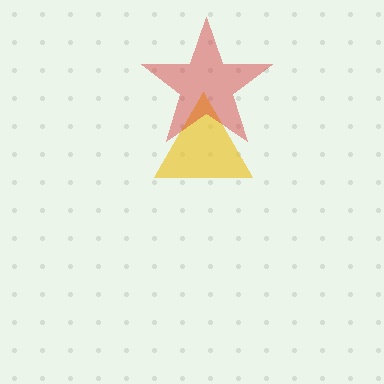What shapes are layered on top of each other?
The layered shapes are: a yellow triangle, a red star.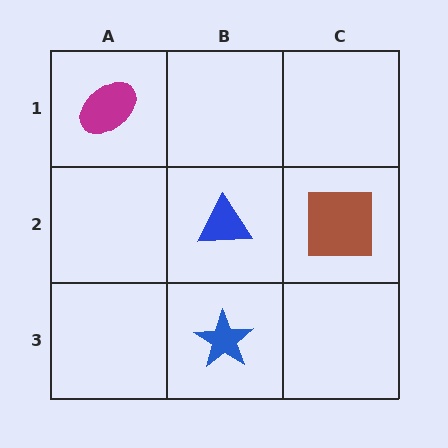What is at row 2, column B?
A blue triangle.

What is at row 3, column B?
A blue star.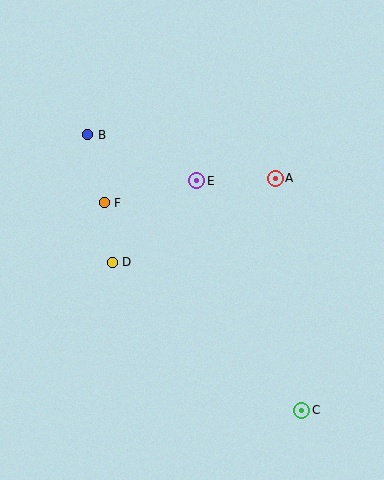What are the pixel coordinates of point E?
Point E is at (197, 181).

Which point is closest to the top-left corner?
Point B is closest to the top-left corner.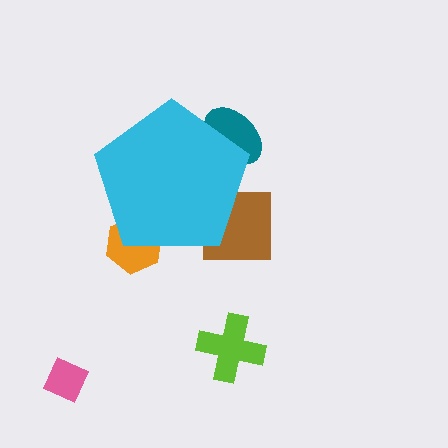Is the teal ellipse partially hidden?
Yes, the teal ellipse is partially hidden behind the cyan pentagon.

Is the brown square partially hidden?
Yes, the brown square is partially hidden behind the cyan pentagon.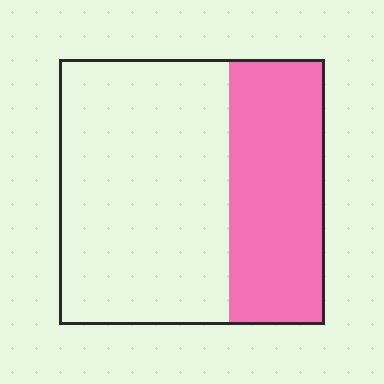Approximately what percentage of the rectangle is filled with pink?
Approximately 35%.